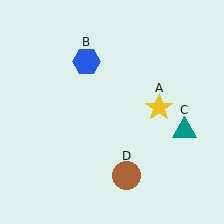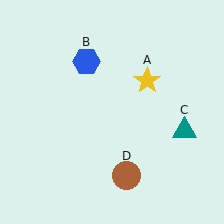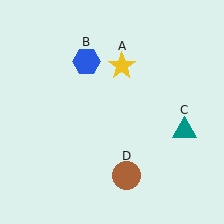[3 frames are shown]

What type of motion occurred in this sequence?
The yellow star (object A) rotated counterclockwise around the center of the scene.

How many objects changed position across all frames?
1 object changed position: yellow star (object A).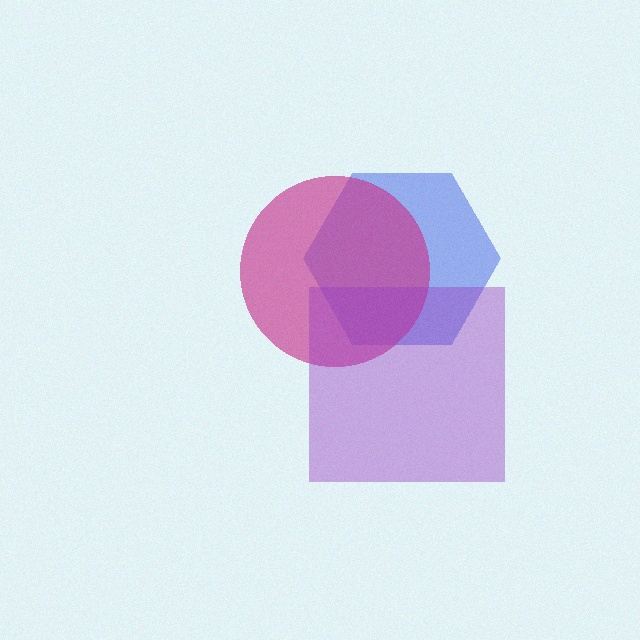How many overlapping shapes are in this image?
There are 3 overlapping shapes in the image.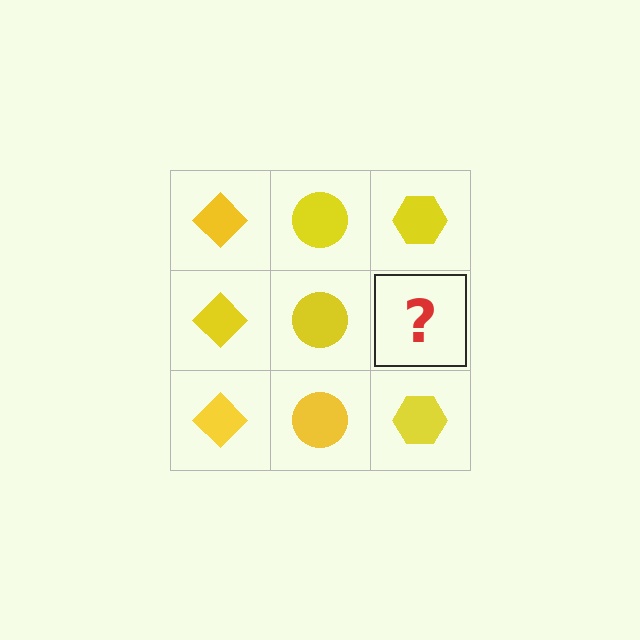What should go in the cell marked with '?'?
The missing cell should contain a yellow hexagon.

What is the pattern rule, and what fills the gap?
The rule is that each column has a consistent shape. The gap should be filled with a yellow hexagon.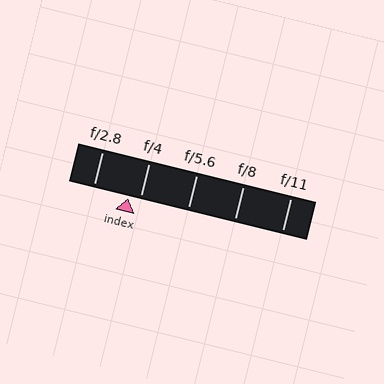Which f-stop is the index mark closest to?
The index mark is closest to f/4.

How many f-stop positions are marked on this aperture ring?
There are 5 f-stop positions marked.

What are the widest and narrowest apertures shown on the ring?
The widest aperture shown is f/2.8 and the narrowest is f/11.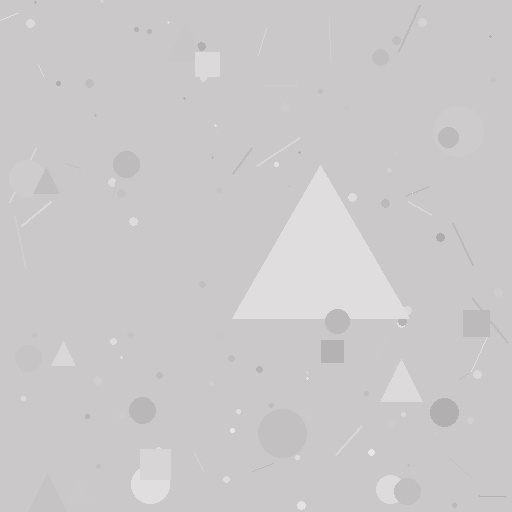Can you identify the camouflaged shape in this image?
The camouflaged shape is a triangle.